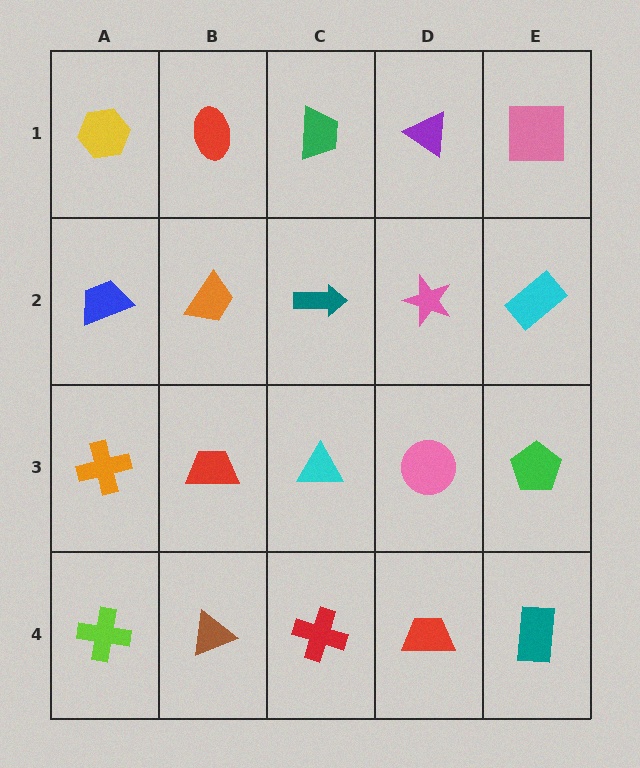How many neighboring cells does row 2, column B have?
4.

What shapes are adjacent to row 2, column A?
A yellow hexagon (row 1, column A), an orange cross (row 3, column A), an orange trapezoid (row 2, column B).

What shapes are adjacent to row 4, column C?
A cyan triangle (row 3, column C), a brown triangle (row 4, column B), a red trapezoid (row 4, column D).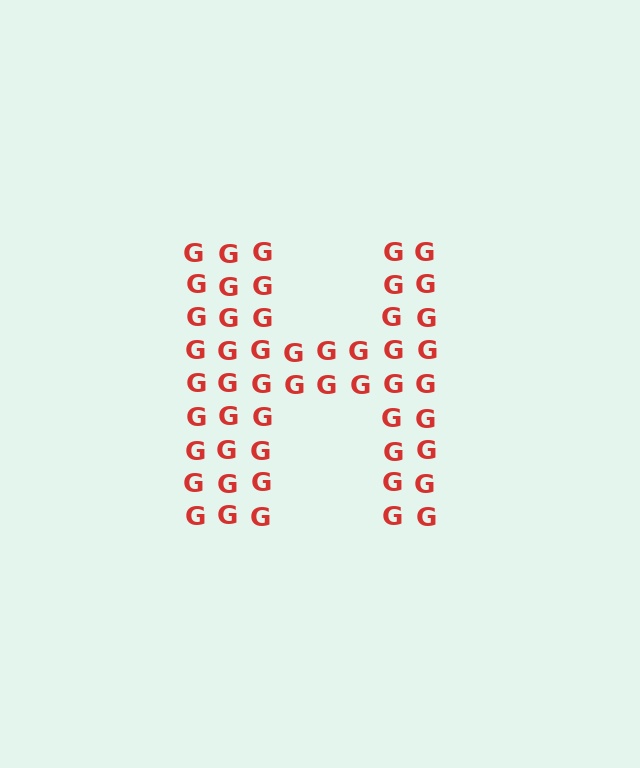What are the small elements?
The small elements are letter G's.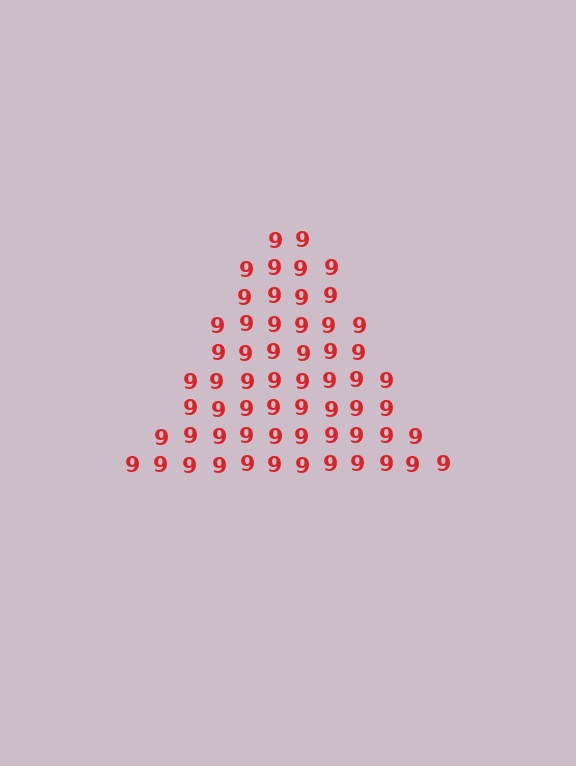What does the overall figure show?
The overall figure shows a triangle.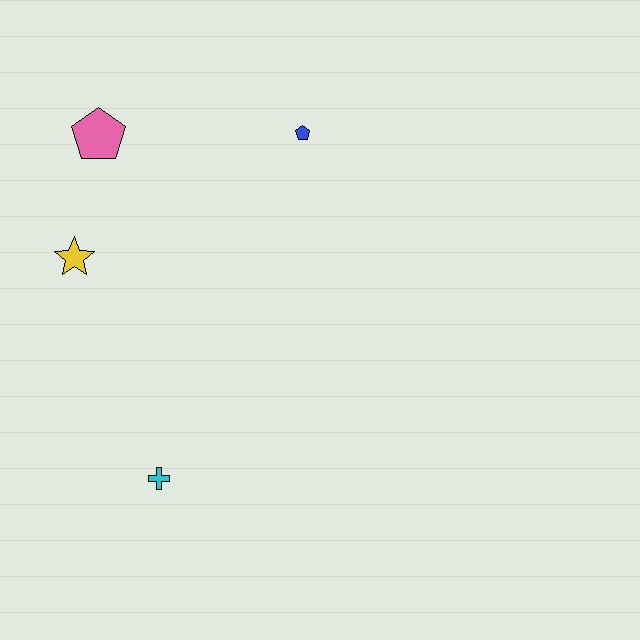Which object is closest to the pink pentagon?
The yellow star is closest to the pink pentagon.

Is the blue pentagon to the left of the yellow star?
No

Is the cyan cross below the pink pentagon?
Yes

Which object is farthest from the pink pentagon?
The cyan cross is farthest from the pink pentagon.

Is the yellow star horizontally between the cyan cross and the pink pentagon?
No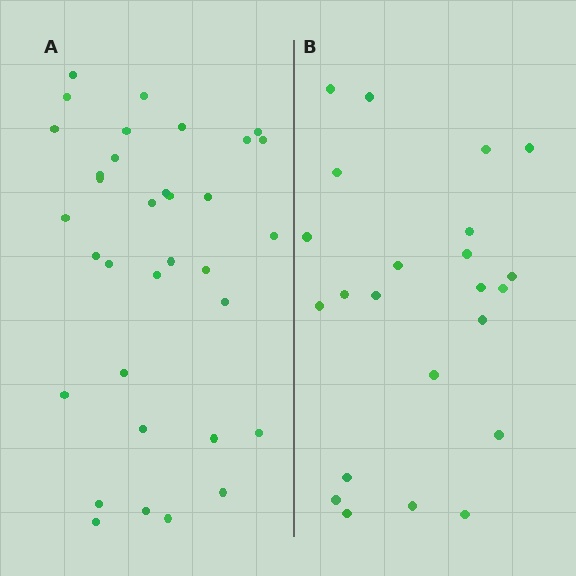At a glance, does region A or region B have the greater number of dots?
Region A (the left region) has more dots.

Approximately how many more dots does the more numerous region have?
Region A has roughly 12 or so more dots than region B.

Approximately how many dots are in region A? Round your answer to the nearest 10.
About 30 dots. (The exact count is 34, which rounds to 30.)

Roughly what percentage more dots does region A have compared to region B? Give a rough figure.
About 50% more.